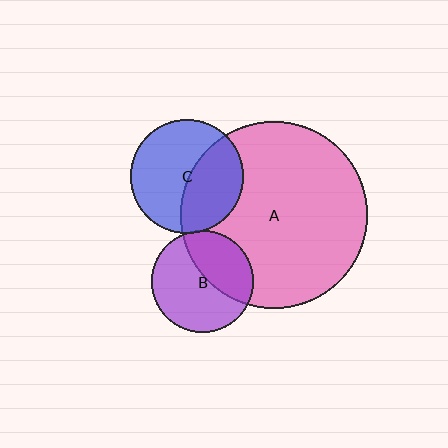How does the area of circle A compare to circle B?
Approximately 3.4 times.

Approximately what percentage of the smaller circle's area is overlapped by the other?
Approximately 5%.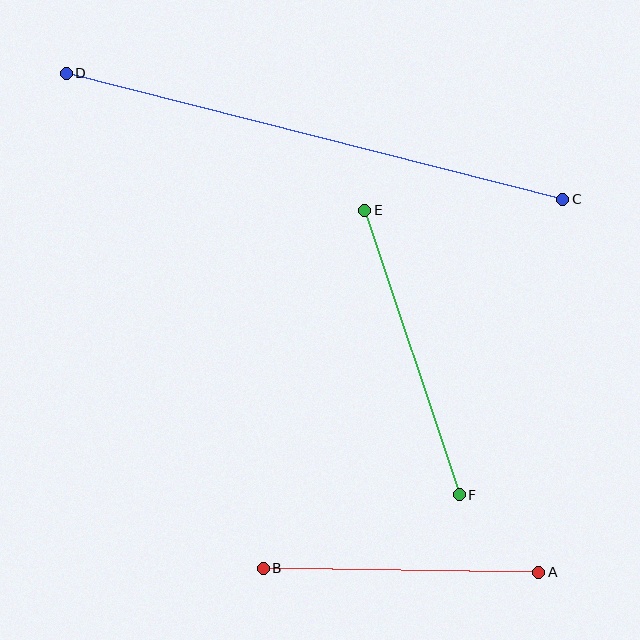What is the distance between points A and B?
The distance is approximately 275 pixels.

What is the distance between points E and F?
The distance is approximately 300 pixels.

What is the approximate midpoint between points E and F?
The midpoint is at approximately (412, 353) pixels.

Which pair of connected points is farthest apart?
Points C and D are farthest apart.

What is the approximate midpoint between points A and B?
The midpoint is at approximately (401, 570) pixels.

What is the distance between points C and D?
The distance is approximately 513 pixels.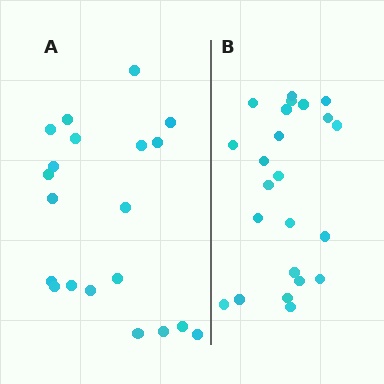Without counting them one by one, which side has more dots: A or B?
Region B (the right region) has more dots.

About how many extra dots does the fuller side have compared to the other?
Region B has just a few more — roughly 2 or 3 more dots than region A.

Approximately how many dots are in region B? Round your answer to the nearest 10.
About 20 dots. (The exact count is 23, which rounds to 20.)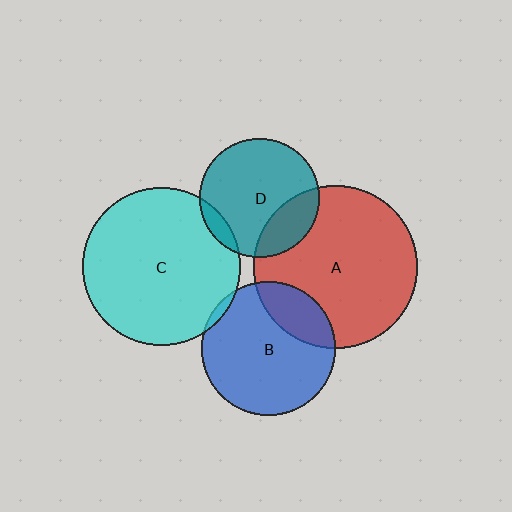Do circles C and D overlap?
Yes.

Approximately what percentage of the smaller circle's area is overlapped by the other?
Approximately 10%.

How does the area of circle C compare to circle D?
Approximately 1.7 times.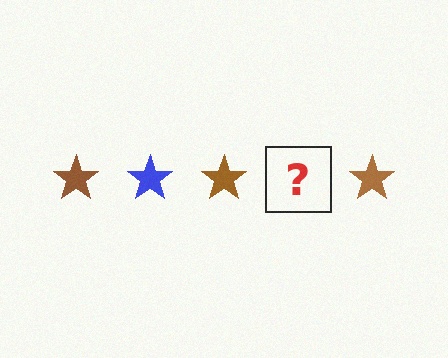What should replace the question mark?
The question mark should be replaced with a blue star.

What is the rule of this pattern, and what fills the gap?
The rule is that the pattern cycles through brown, blue stars. The gap should be filled with a blue star.